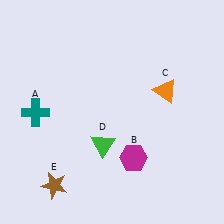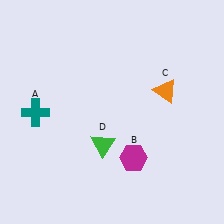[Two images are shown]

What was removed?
The brown star (E) was removed in Image 2.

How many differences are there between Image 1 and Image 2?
There is 1 difference between the two images.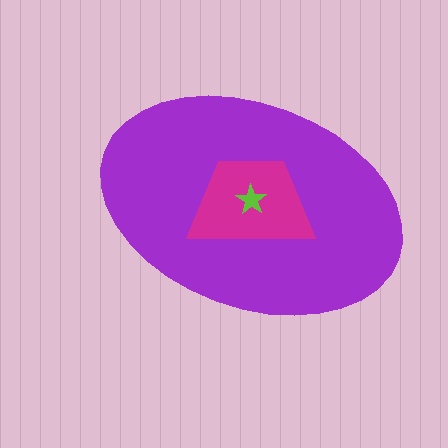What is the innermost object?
The lime star.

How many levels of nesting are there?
3.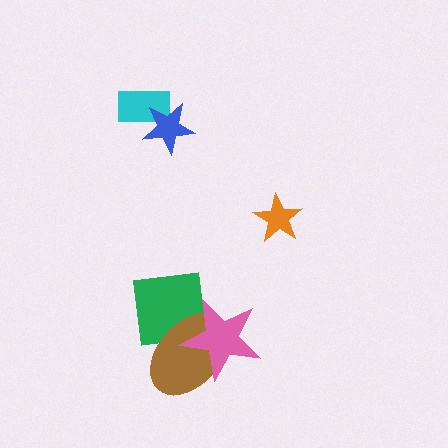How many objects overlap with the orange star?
0 objects overlap with the orange star.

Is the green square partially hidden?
Yes, it is partially covered by another shape.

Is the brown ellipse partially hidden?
Yes, it is partially covered by another shape.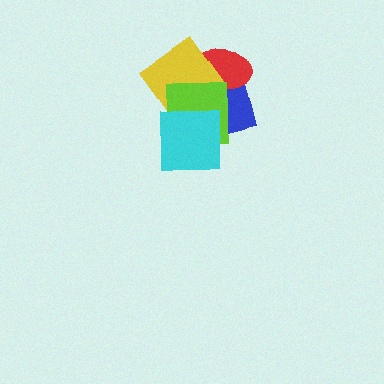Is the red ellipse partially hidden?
Yes, it is partially covered by another shape.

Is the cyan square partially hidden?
No, no other shape covers it.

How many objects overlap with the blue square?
4 objects overlap with the blue square.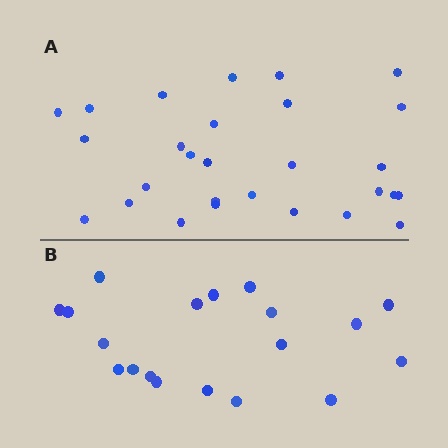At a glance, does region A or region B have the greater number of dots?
Region A (the top region) has more dots.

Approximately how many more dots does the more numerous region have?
Region A has roughly 8 or so more dots than region B.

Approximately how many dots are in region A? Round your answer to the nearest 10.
About 30 dots. (The exact count is 28, which rounds to 30.)